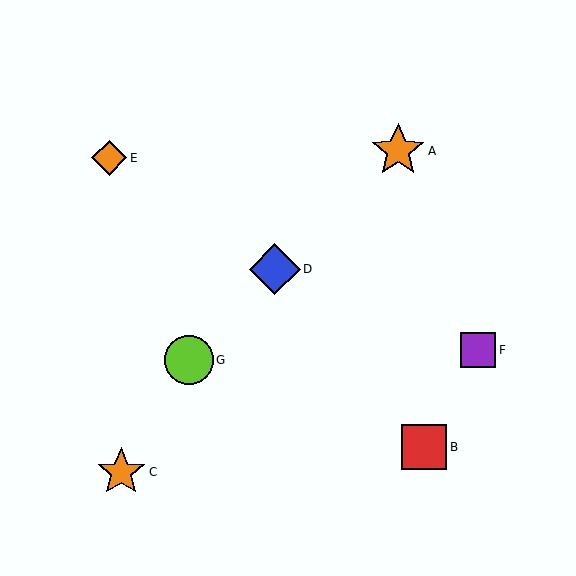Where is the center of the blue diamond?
The center of the blue diamond is at (275, 269).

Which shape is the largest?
The orange star (labeled A) is the largest.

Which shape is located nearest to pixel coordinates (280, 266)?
The blue diamond (labeled D) at (275, 269) is nearest to that location.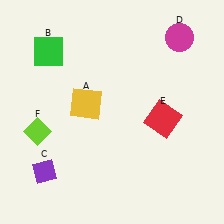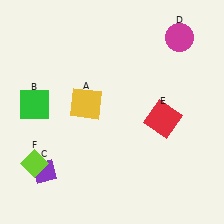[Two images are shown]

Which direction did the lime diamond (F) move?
The lime diamond (F) moved down.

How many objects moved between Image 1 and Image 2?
2 objects moved between the two images.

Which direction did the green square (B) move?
The green square (B) moved down.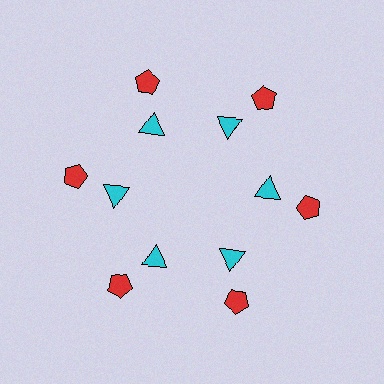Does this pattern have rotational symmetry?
Yes, this pattern has 6-fold rotational symmetry. It looks the same after rotating 60 degrees around the center.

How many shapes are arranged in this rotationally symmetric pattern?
There are 12 shapes, arranged in 6 groups of 2.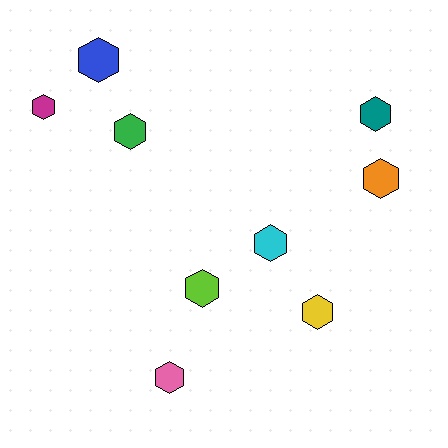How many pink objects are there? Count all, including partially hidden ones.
There is 1 pink object.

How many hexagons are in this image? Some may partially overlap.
There are 9 hexagons.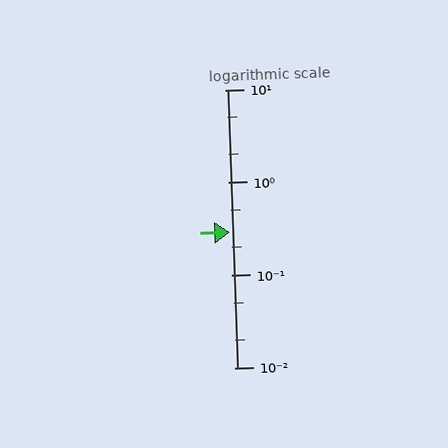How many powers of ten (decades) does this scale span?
The scale spans 3 decades, from 0.01 to 10.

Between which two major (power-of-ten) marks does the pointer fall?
The pointer is between 0.1 and 1.